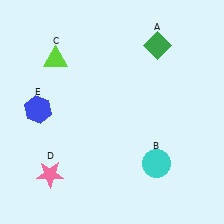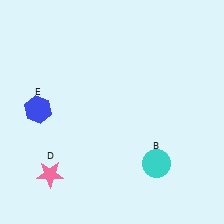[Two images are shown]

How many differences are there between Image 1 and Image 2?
There are 2 differences between the two images.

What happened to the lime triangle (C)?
The lime triangle (C) was removed in Image 2. It was in the top-left area of Image 1.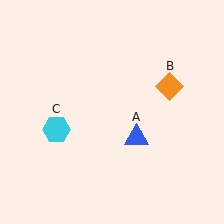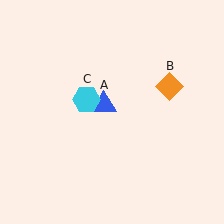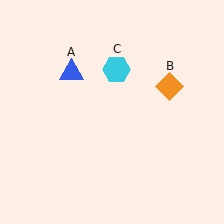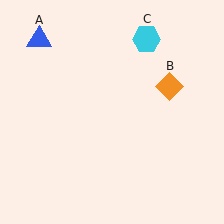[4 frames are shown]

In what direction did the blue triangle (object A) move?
The blue triangle (object A) moved up and to the left.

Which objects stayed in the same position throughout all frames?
Orange diamond (object B) remained stationary.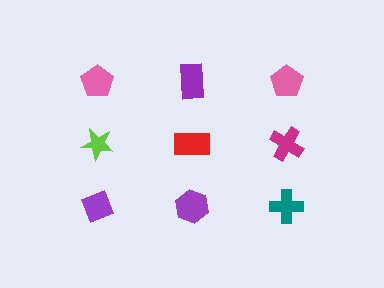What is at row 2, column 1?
A lime star.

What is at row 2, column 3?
A magenta cross.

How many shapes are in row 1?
3 shapes.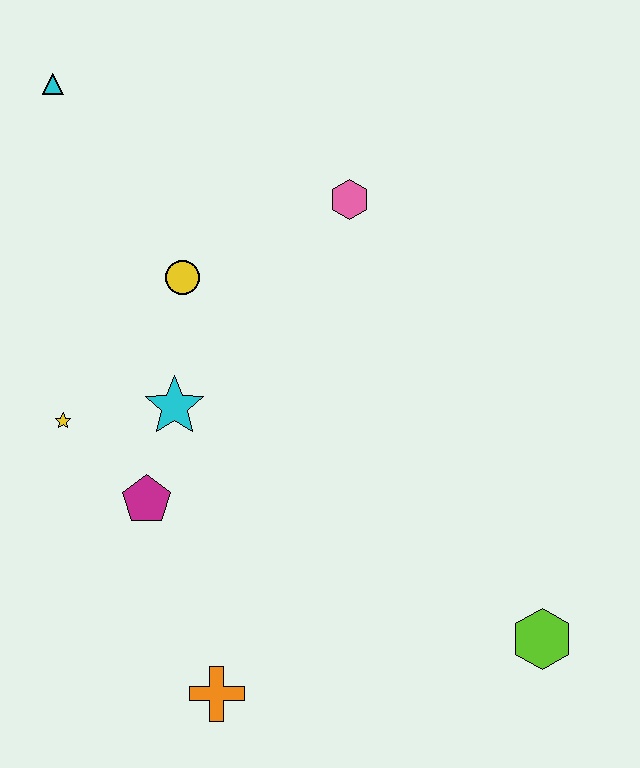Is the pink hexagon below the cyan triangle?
Yes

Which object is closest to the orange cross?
The magenta pentagon is closest to the orange cross.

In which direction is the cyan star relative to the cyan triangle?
The cyan star is below the cyan triangle.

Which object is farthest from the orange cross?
The cyan triangle is farthest from the orange cross.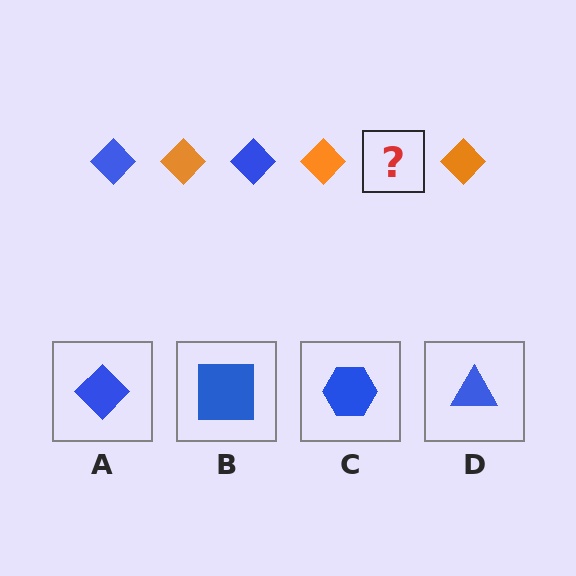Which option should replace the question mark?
Option A.